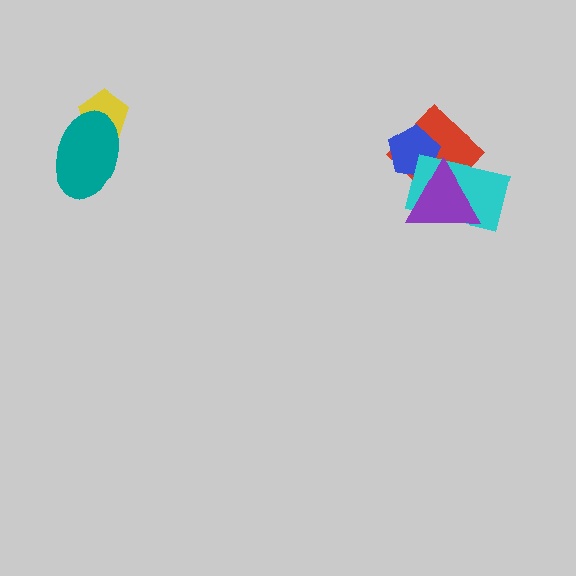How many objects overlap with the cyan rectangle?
3 objects overlap with the cyan rectangle.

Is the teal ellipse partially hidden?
No, no other shape covers it.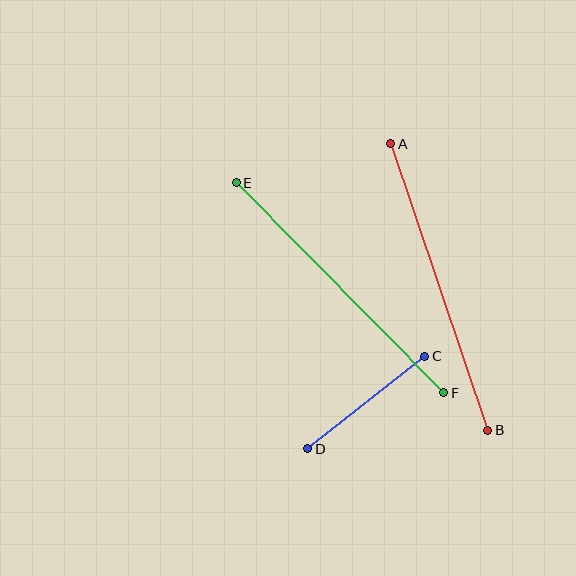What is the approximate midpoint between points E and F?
The midpoint is at approximately (340, 288) pixels.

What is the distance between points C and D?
The distance is approximately 149 pixels.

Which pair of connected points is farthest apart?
Points A and B are farthest apart.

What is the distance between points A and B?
The distance is approximately 303 pixels.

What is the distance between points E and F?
The distance is approximately 295 pixels.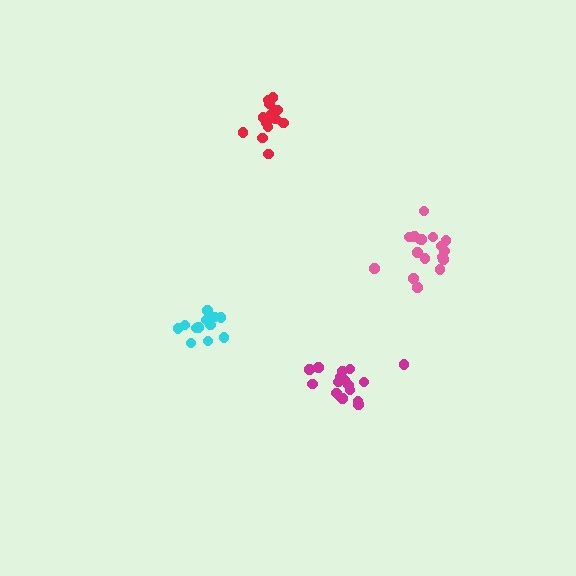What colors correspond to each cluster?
The clusters are colored: pink, magenta, cyan, red.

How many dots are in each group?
Group 1: 17 dots, Group 2: 17 dots, Group 3: 12 dots, Group 4: 13 dots (59 total).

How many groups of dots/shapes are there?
There are 4 groups.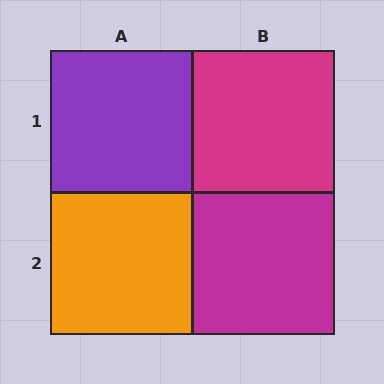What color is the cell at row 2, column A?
Orange.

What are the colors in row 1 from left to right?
Purple, magenta.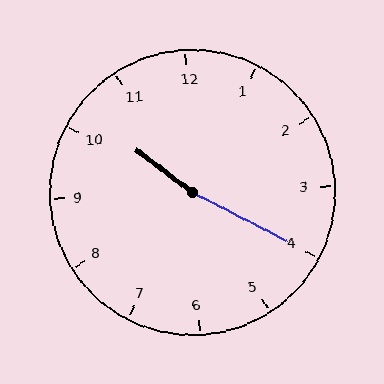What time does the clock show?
10:20.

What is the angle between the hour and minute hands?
Approximately 170 degrees.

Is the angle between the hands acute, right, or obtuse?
It is obtuse.